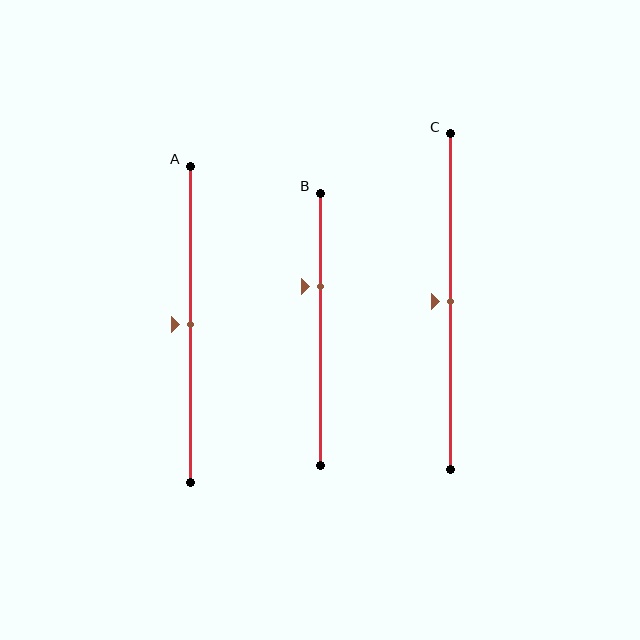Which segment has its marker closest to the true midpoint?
Segment A has its marker closest to the true midpoint.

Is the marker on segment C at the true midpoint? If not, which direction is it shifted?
Yes, the marker on segment C is at the true midpoint.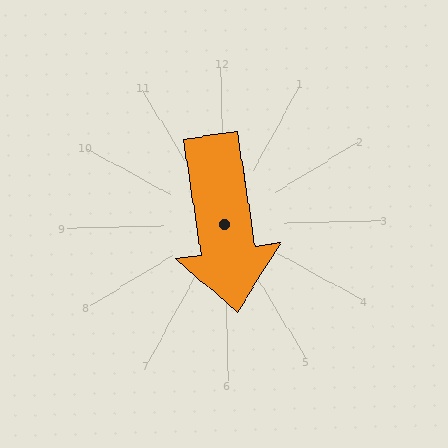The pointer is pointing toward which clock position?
Roughly 6 o'clock.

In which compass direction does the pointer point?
South.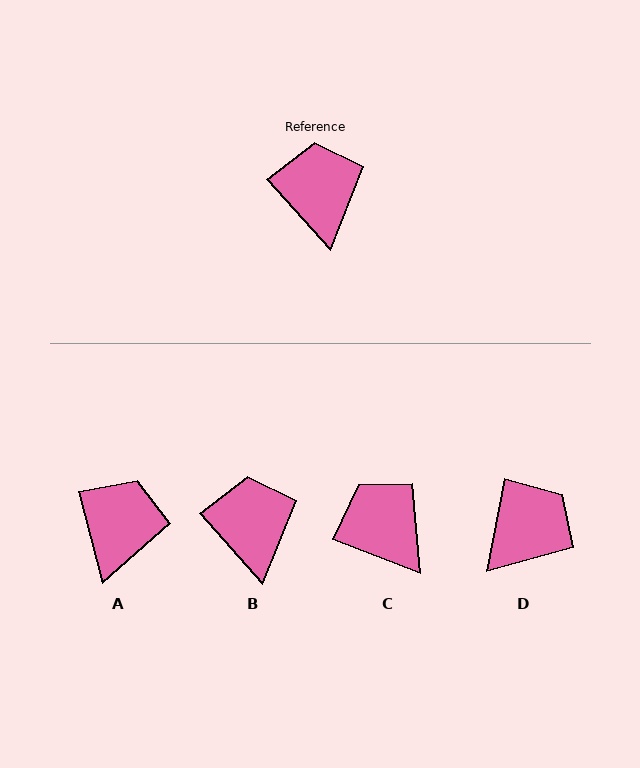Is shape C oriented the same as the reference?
No, it is off by about 27 degrees.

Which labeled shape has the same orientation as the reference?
B.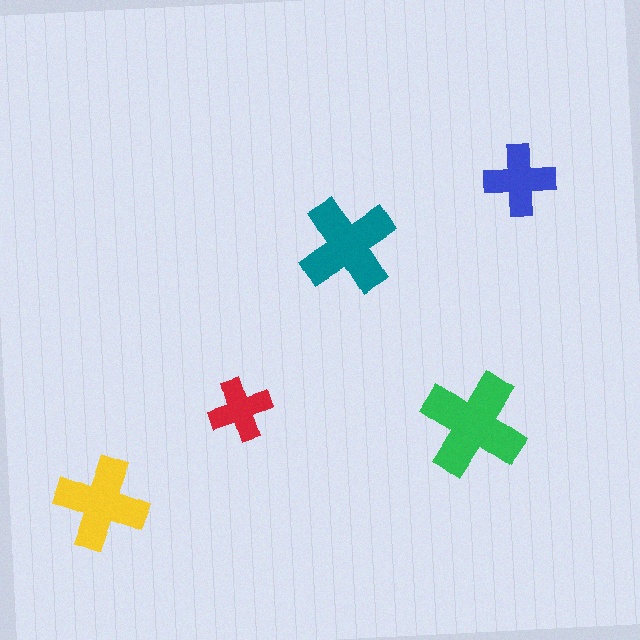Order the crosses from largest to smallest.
the green one, the teal one, the yellow one, the blue one, the red one.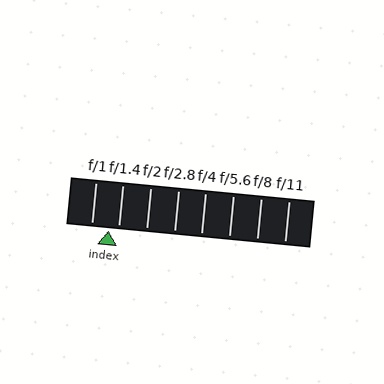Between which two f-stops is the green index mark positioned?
The index mark is between f/1 and f/1.4.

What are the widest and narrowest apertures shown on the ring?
The widest aperture shown is f/1 and the narrowest is f/11.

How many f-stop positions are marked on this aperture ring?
There are 8 f-stop positions marked.